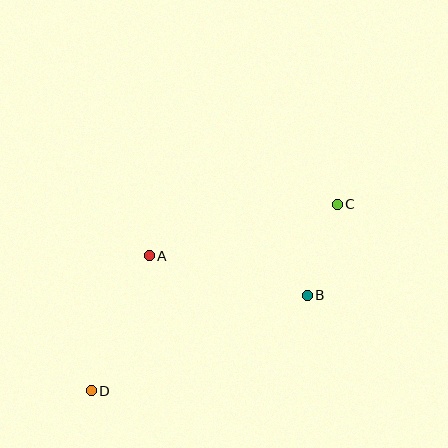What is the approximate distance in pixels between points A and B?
The distance between A and B is approximately 163 pixels.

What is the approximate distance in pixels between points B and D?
The distance between B and D is approximately 236 pixels.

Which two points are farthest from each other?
Points C and D are farthest from each other.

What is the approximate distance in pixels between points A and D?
The distance between A and D is approximately 147 pixels.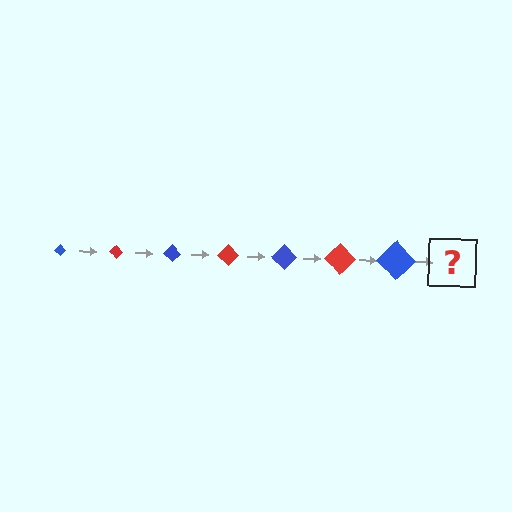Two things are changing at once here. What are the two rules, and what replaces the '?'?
The two rules are that the diamond grows larger each step and the color cycles through blue and red. The '?' should be a red diamond, larger than the previous one.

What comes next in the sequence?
The next element should be a red diamond, larger than the previous one.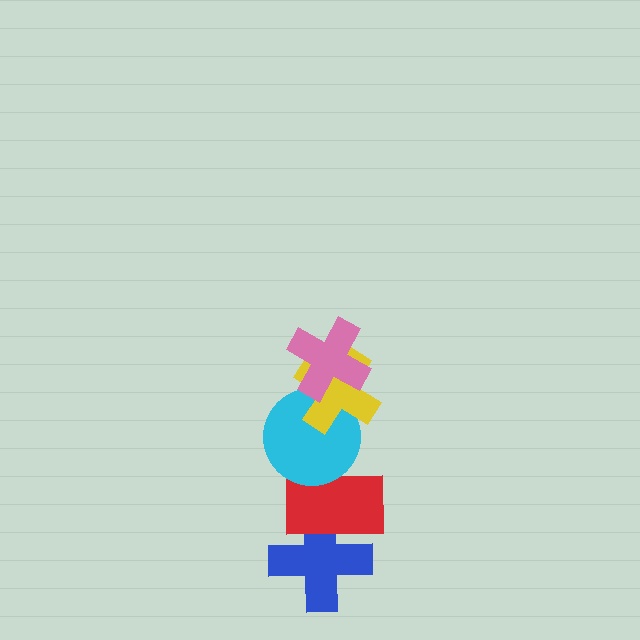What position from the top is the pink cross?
The pink cross is 1st from the top.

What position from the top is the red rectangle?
The red rectangle is 4th from the top.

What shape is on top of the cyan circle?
The yellow cross is on top of the cyan circle.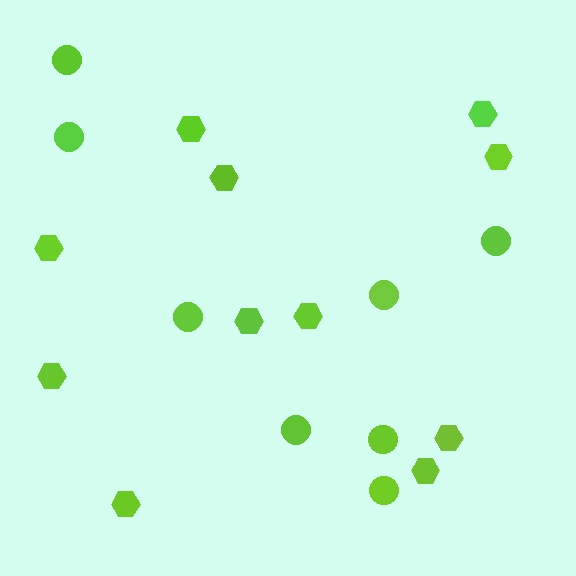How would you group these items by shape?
There are 2 groups: one group of circles (8) and one group of hexagons (11).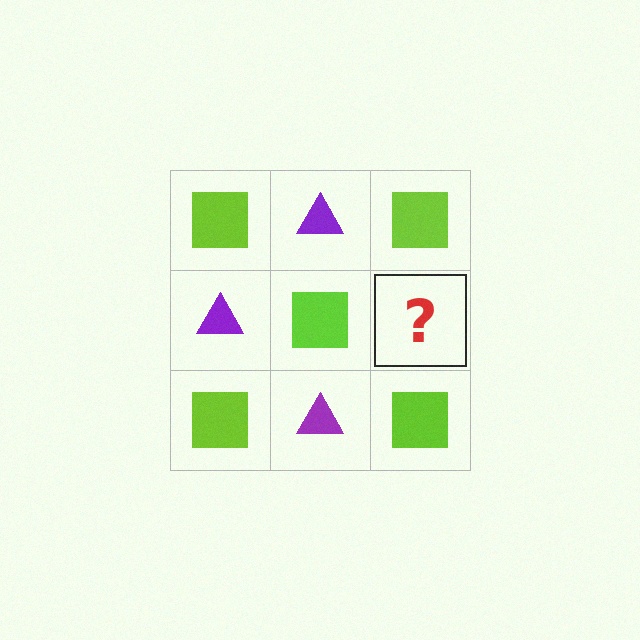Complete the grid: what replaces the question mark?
The question mark should be replaced with a purple triangle.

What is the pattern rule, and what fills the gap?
The rule is that it alternates lime square and purple triangle in a checkerboard pattern. The gap should be filled with a purple triangle.